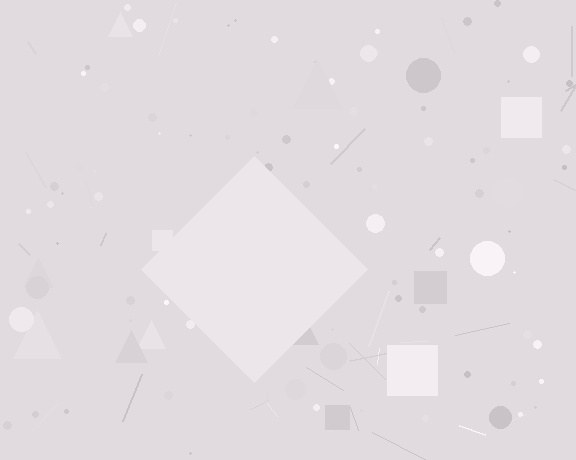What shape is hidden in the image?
A diamond is hidden in the image.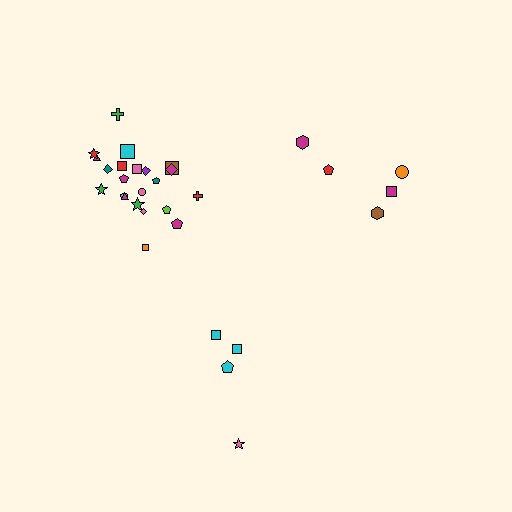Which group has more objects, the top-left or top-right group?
The top-left group.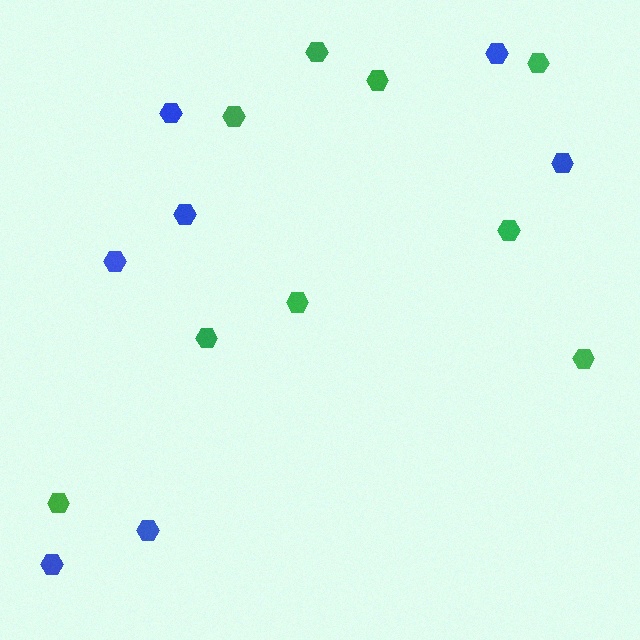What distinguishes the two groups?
There are 2 groups: one group of blue hexagons (7) and one group of green hexagons (9).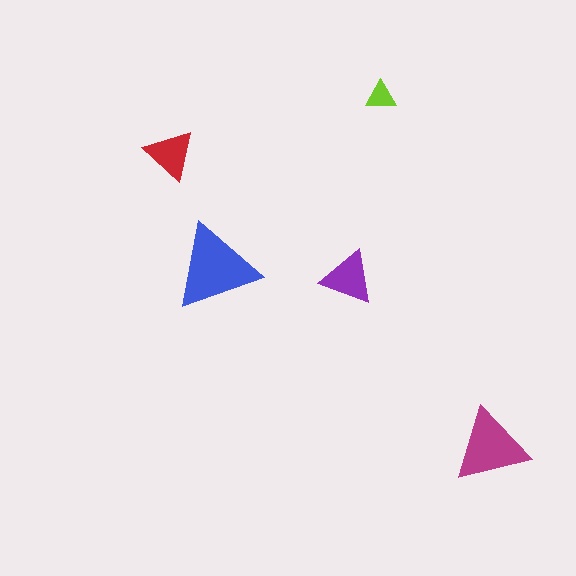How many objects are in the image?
There are 5 objects in the image.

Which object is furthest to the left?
The red triangle is leftmost.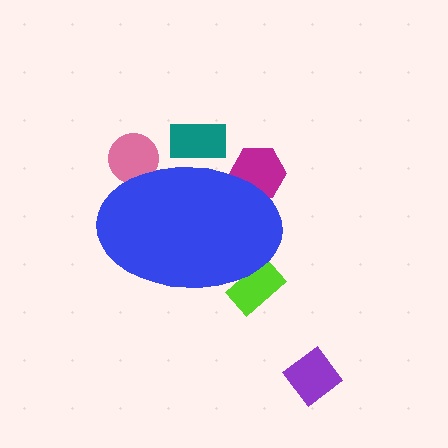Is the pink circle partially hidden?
Yes, the pink circle is partially hidden behind the blue ellipse.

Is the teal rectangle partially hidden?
Yes, the teal rectangle is partially hidden behind the blue ellipse.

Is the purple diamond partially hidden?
No, the purple diamond is fully visible.